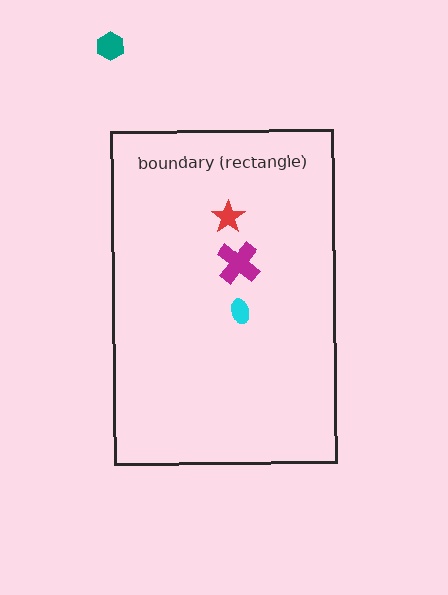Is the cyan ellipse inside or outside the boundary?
Inside.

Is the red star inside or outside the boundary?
Inside.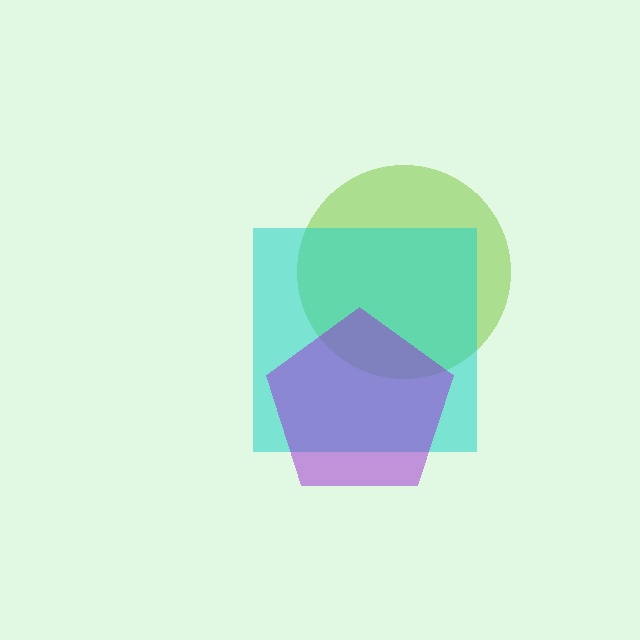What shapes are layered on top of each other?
The layered shapes are: a lime circle, a cyan square, a purple pentagon.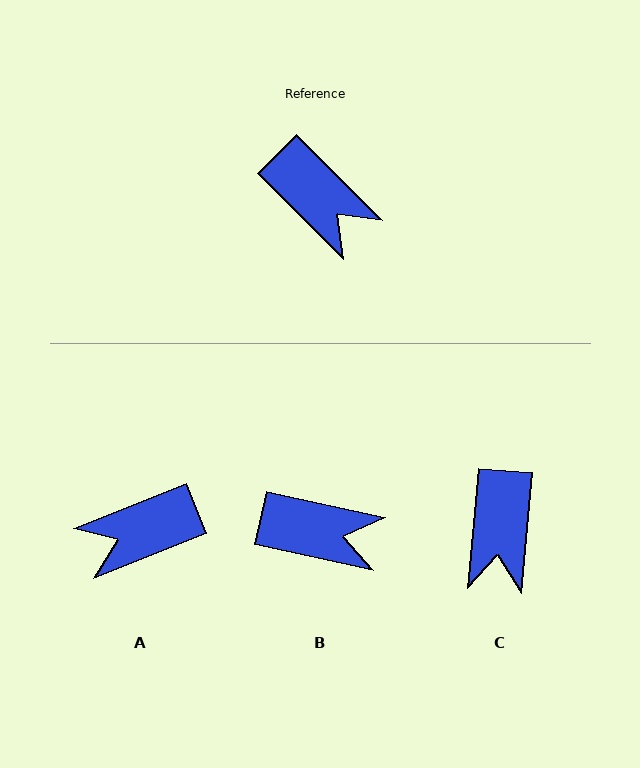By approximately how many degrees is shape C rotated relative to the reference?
Approximately 50 degrees clockwise.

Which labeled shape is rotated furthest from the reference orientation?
A, about 113 degrees away.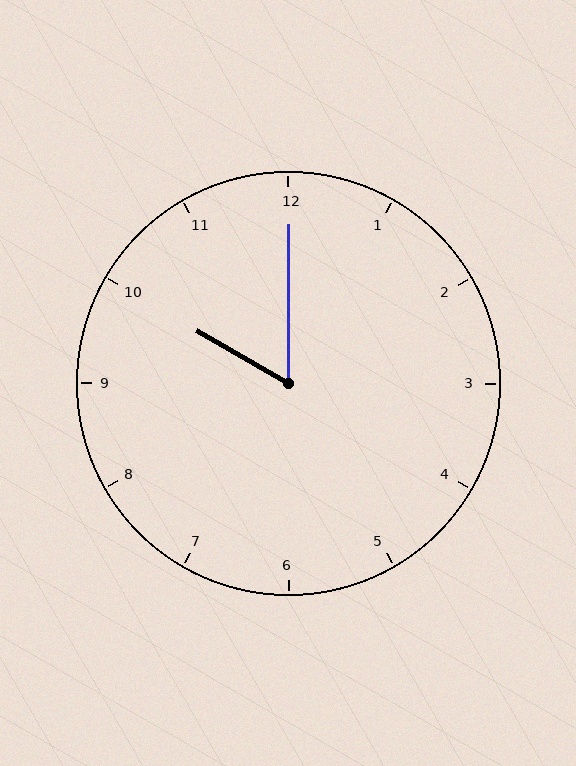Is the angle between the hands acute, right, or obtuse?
It is acute.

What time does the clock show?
10:00.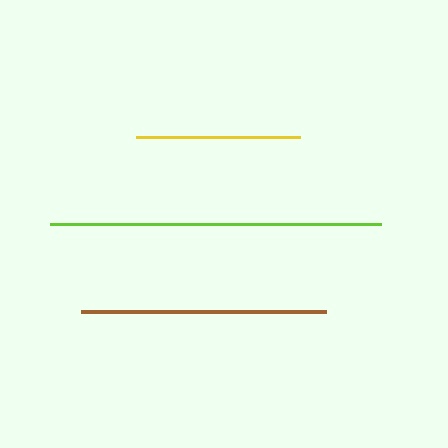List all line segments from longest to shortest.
From longest to shortest: lime, brown, yellow.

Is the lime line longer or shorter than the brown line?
The lime line is longer than the brown line.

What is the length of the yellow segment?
The yellow segment is approximately 164 pixels long.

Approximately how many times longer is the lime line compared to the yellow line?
The lime line is approximately 2.0 times the length of the yellow line.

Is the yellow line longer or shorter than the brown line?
The brown line is longer than the yellow line.